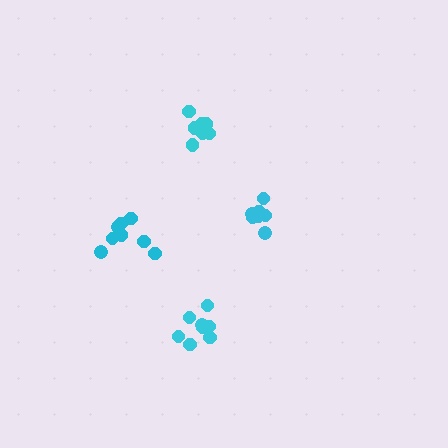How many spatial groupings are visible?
There are 4 spatial groupings.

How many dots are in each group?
Group 1: 7 dots, Group 2: 8 dots, Group 3: 7 dots, Group 4: 8 dots (30 total).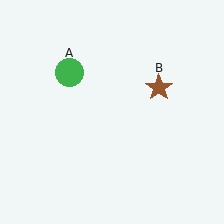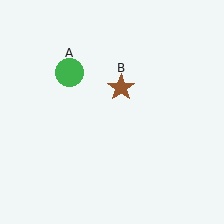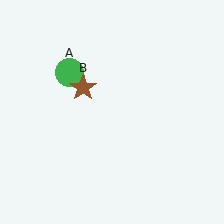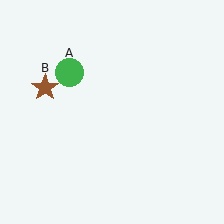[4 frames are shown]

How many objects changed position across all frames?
1 object changed position: brown star (object B).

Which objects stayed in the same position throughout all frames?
Green circle (object A) remained stationary.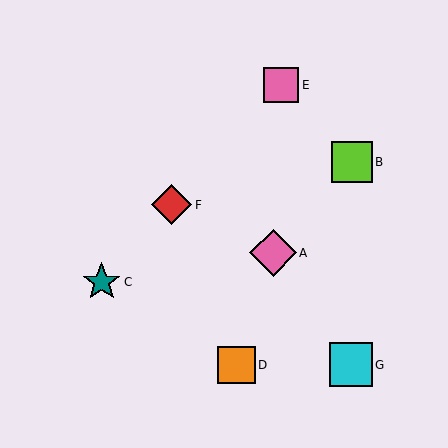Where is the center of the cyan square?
The center of the cyan square is at (351, 365).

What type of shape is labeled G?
Shape G is a cyan square.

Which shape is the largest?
The pink diamond (labeled A) is the largest.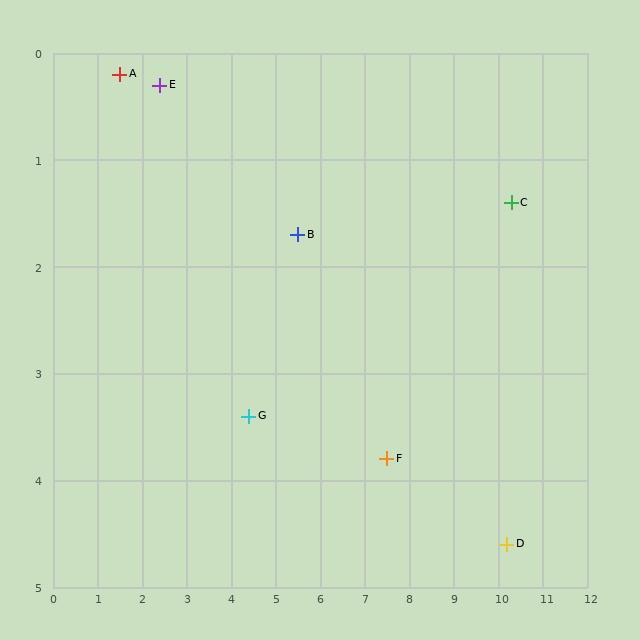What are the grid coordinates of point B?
Point B is at approximately (5.5, 1.7).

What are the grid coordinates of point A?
Point A is at approximately (1.5, 0.2).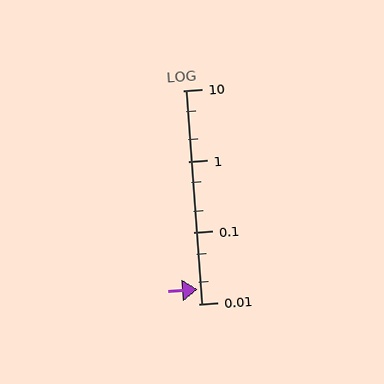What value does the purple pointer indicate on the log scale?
The pointer indicates approximately 0.016.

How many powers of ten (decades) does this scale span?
The scale spans 3 decades, from 0.01 to 10.